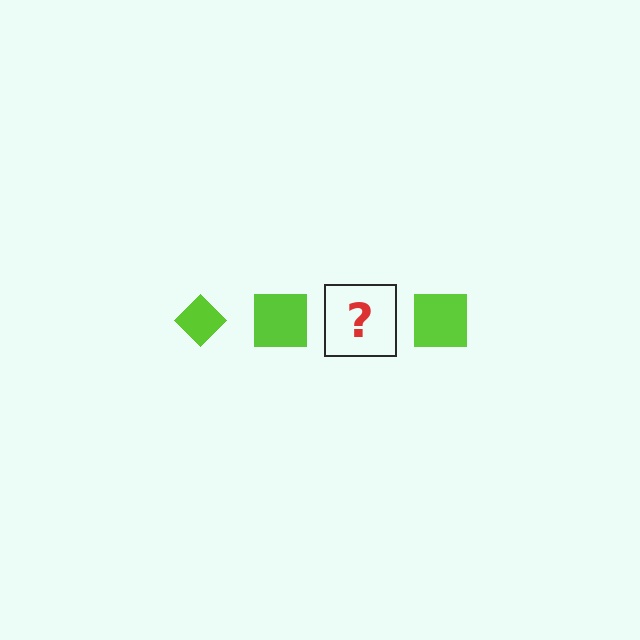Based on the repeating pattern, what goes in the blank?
The blank should be a lime diamond.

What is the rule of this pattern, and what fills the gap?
The rule is that the pattern cycles through diamond, square shapes in lime. The gap should be filled with a lime diamond.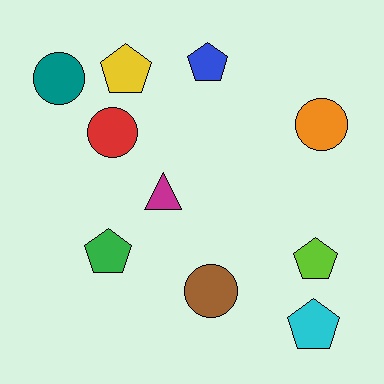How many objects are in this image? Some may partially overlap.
There are 10 objects.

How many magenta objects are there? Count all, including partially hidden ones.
There is 1 magenta object.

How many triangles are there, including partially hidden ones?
There is 1 triangle.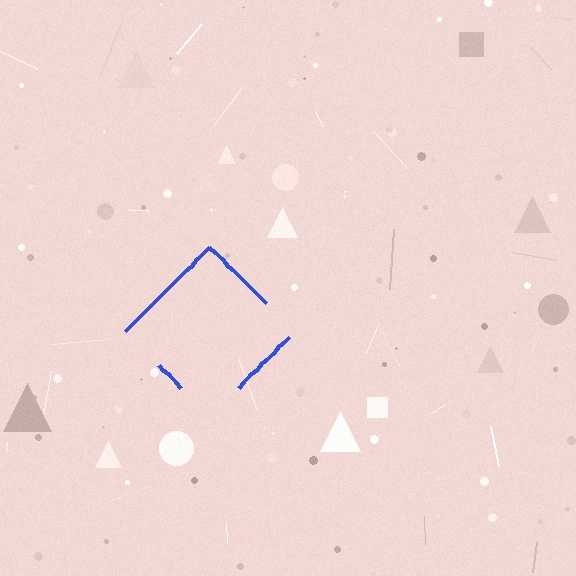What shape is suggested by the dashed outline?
The dashed outline suggests a diamond.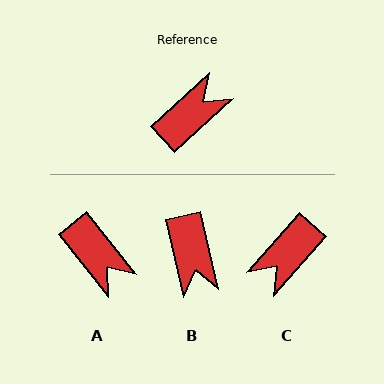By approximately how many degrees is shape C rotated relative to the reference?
Approximately 173 degrees clockwise.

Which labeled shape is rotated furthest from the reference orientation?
C, about 173 degrees away.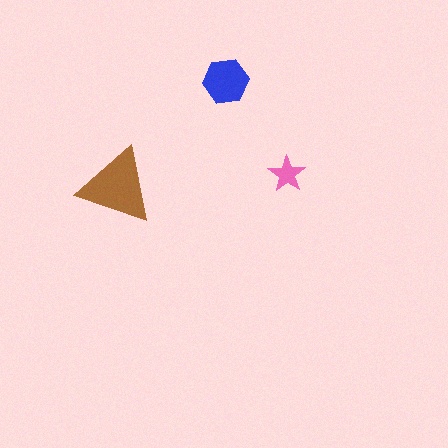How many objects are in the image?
There are 3 objects in the image.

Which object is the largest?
The brown triangle.